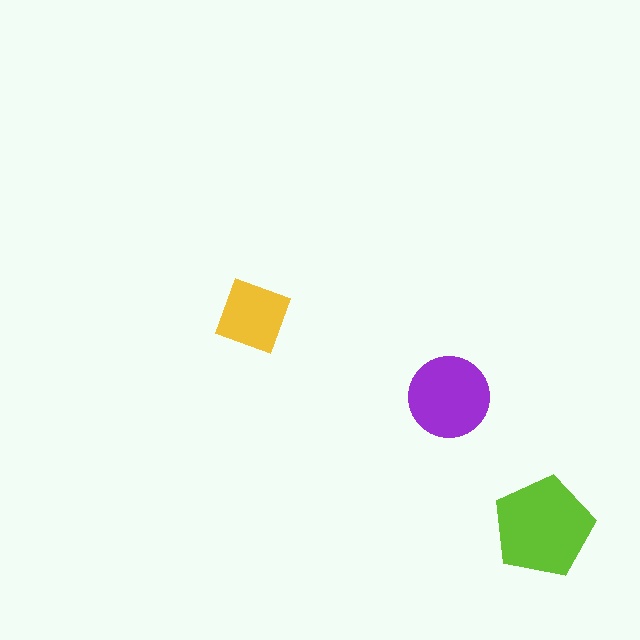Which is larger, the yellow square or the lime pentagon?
The lime pentagon.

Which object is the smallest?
The yellow square.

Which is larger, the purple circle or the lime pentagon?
The lime pentagon.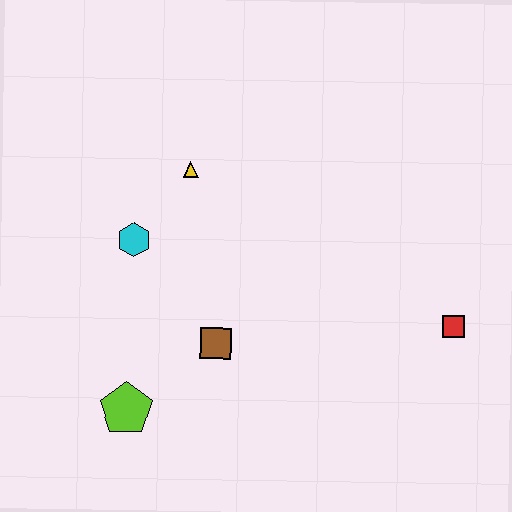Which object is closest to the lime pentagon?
The brown square is closest to the lime pentagon.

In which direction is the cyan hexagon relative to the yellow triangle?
The cyan hexagon is below the yellow triangle.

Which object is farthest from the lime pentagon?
The red square is farthest from the lime pentagon.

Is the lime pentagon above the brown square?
No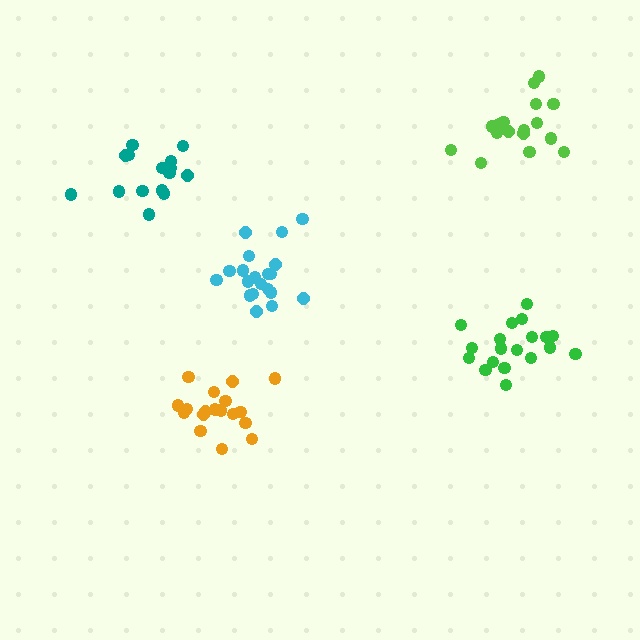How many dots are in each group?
Group 1: 19 dots, Group 2: 17 dots, Group 3: 18 dots, Group 4: 20 dots, Group 5: 15 dots (89 total).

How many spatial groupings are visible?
There are 5 spatial groupings.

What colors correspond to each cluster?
The clusters are colored: green, lime, orange, cyan, teal.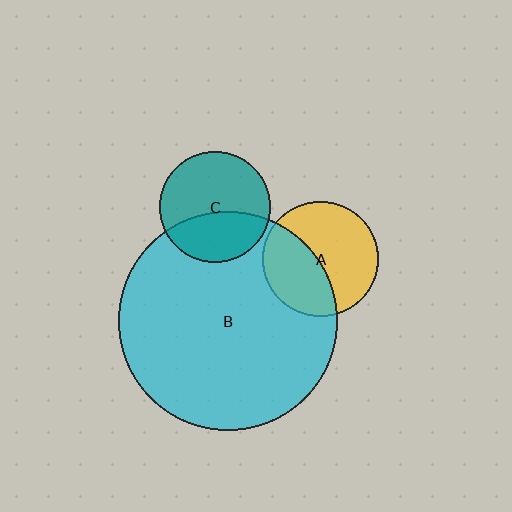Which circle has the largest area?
Circle B (cyan).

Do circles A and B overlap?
Yes.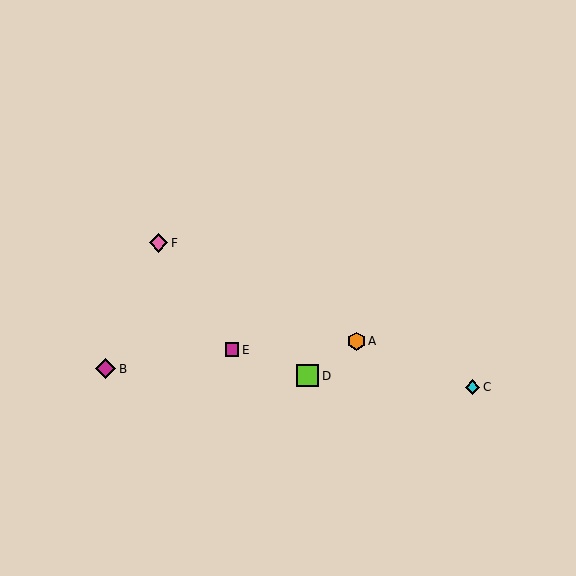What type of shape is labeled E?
Shape E is a magenta square.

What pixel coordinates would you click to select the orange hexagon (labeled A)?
Click at (356, 341) to select the orange hexagon A.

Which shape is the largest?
The lime square (labeled D) is the largest.